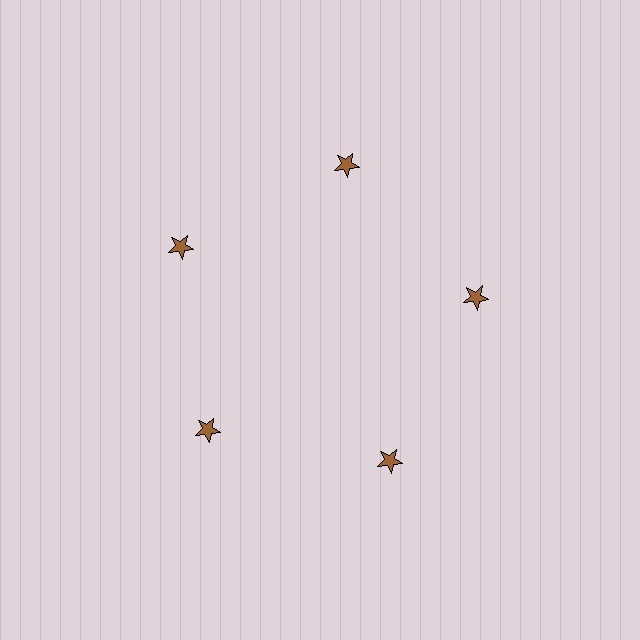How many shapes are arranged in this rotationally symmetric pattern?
There are 5 shapes, arranged in 5 groups of 1.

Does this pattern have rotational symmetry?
Yes, this pattern has 5-fold rotational symmetry. It looks the same after rotating 72 degrees around the center.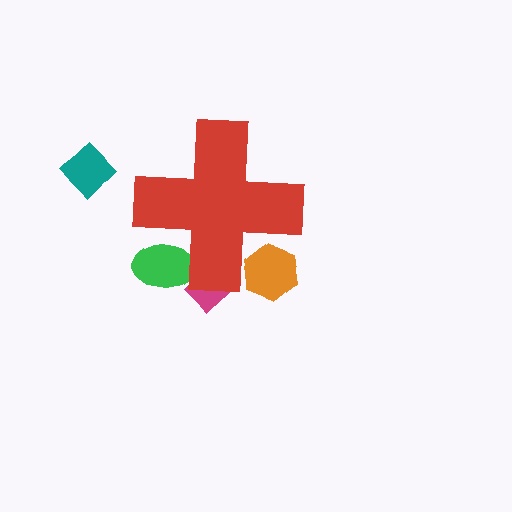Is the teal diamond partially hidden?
No, the teal diamond is fully visible.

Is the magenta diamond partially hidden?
Yes, the magenta diamond is partially hidden behind the red cross.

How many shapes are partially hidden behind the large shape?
3 shapes are partially hidden.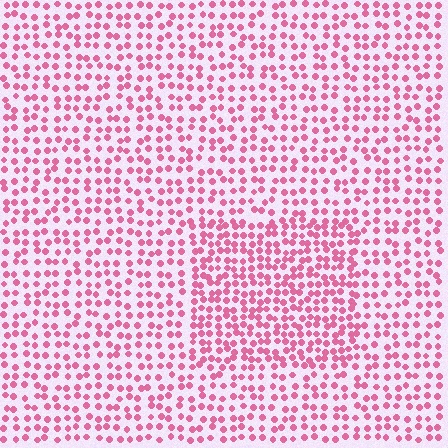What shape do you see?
I see a rectangle.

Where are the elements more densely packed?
The elements are more densely packed inside the rectangle boundary.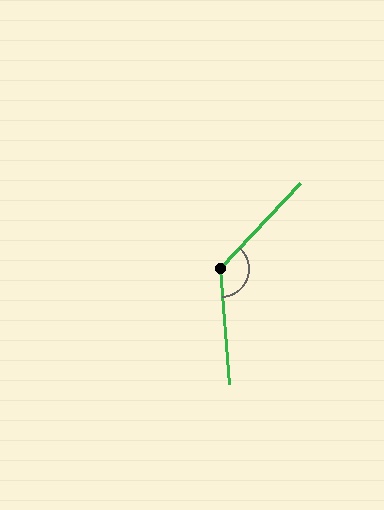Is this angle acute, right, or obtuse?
It is obtuse.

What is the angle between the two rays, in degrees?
Approximately 133 degrees.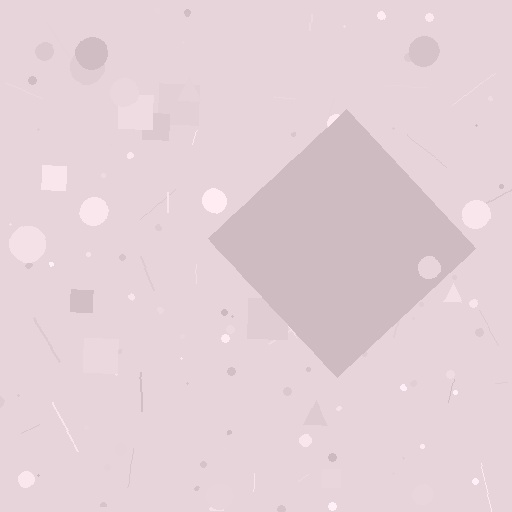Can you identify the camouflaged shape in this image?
The camouflaged shape is a diamond.